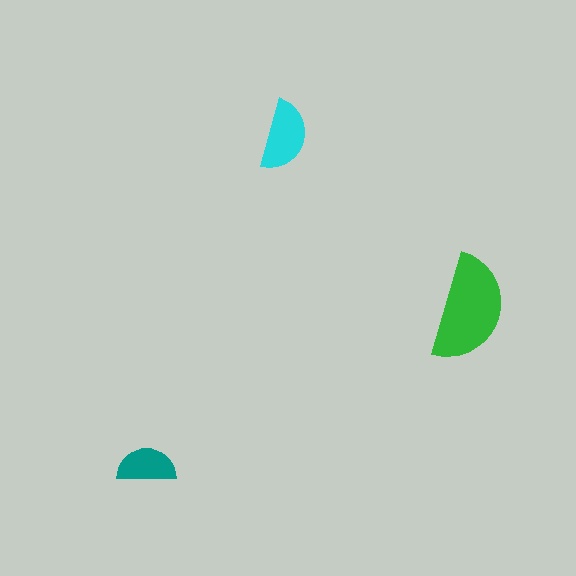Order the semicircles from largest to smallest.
the green one, the cyan one, the teal one.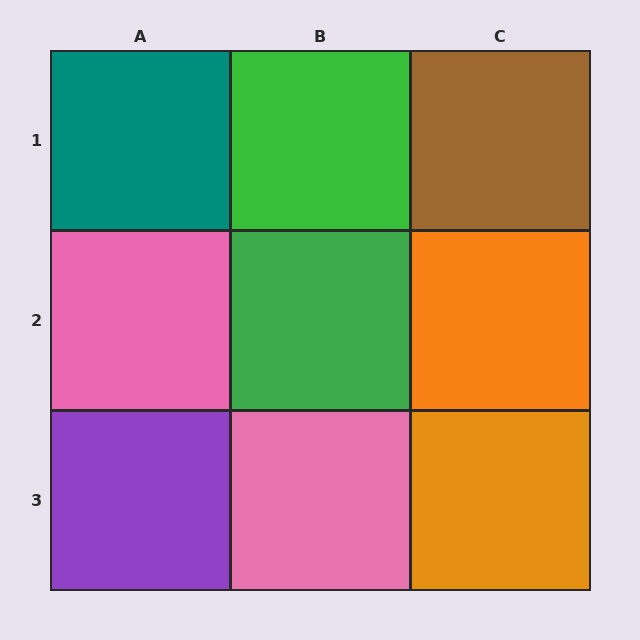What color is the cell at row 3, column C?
Orange.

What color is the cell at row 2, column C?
Orange.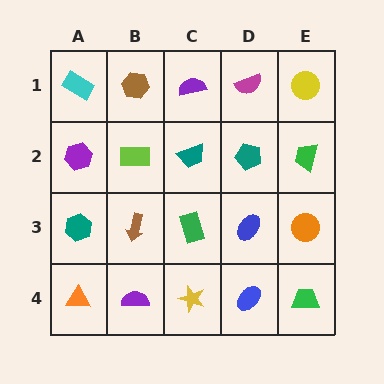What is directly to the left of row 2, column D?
A teal trapezoid.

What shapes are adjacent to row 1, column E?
A green trapezoid (row 2, column E), a magenta semicircle (row 1, column D).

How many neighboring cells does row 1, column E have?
2.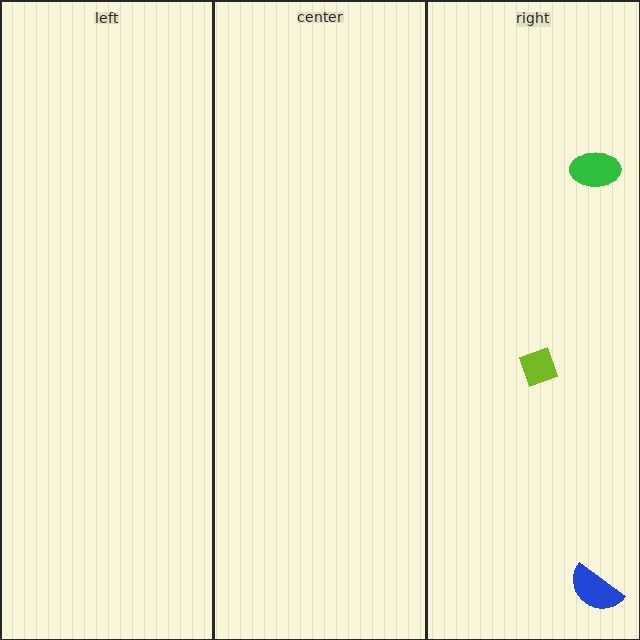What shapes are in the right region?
The green ellipse, the lime diamond, the blue semicircle.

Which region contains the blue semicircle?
The right region.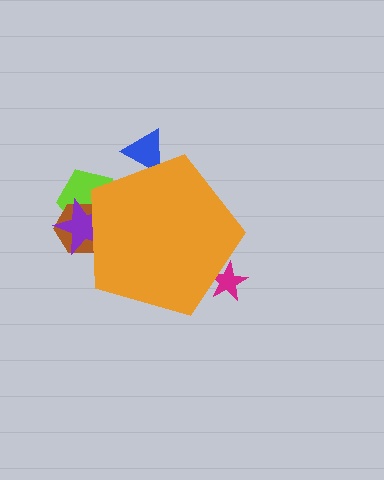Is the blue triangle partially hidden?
Yes, the blue triangle is partially hidden behind the orange pentagon.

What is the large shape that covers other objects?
An orange pentagon.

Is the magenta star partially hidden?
Yes, the magenta star is partially hidden behind the orange pentagon.